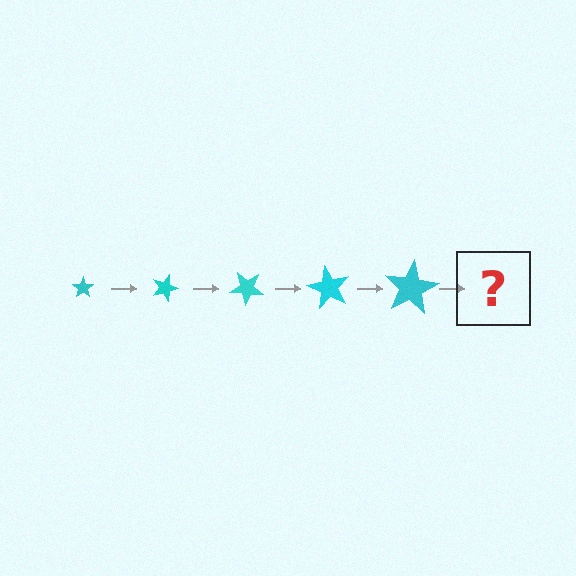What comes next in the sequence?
The next element should be a star, larger than the previous one and rotated 100 degrees from the start.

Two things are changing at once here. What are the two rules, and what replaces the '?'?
The two rules are that the star grows larger each step and it rotates 20 degrees each step. The '?' should be a star, larger than the previous one and rotated 100 degrees from the start.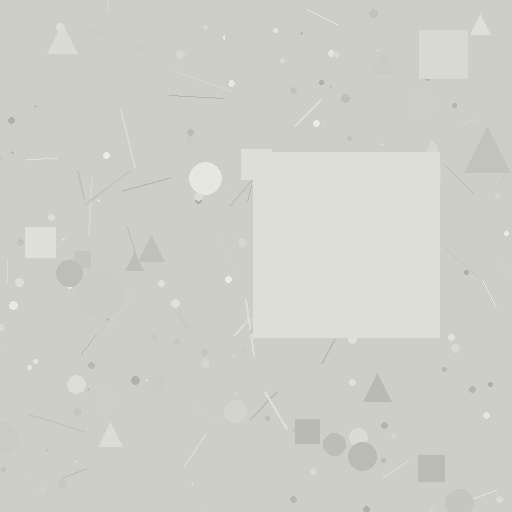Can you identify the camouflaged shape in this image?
The camouflaged shape is a square.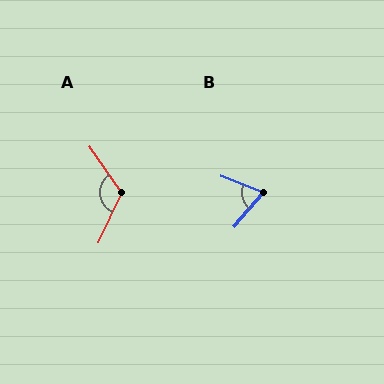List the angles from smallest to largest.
B (70°), A (121°).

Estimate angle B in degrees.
Approximately 70 degrees.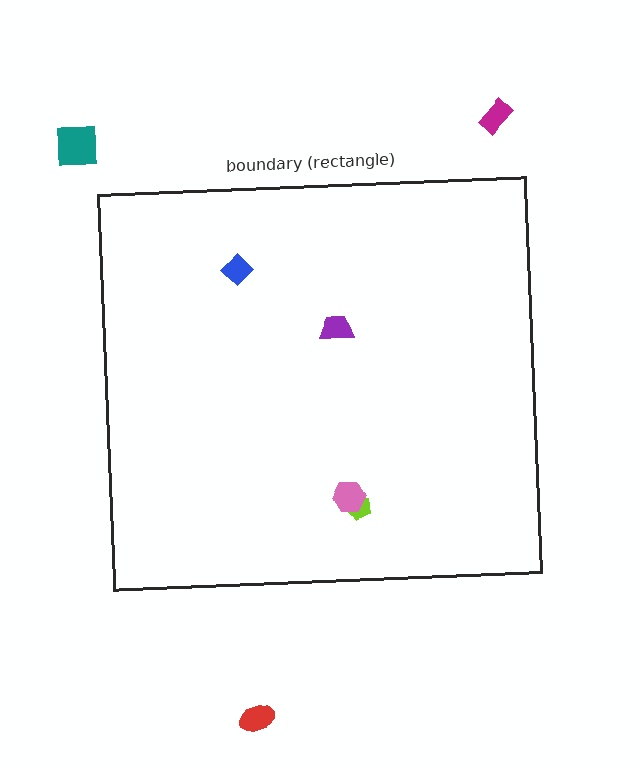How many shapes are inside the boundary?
4 inside, 3 outside.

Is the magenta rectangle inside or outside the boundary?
Outside.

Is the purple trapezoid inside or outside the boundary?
Inside.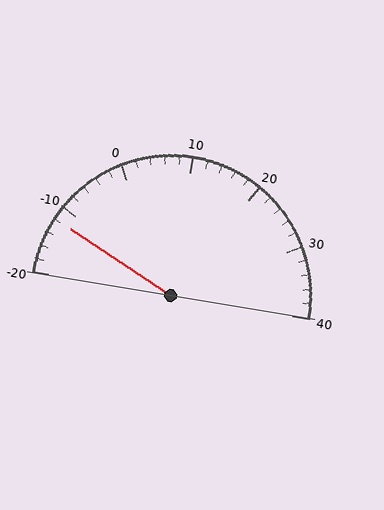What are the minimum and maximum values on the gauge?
The gauge ranges from -20 to 40.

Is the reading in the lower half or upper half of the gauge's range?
The reading is in the lower half of the range (-20 to 40).